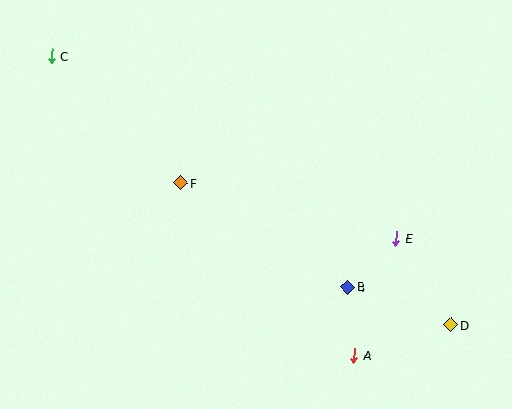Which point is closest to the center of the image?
Point F at (181, 183) is closest to the center.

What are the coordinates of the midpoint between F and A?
The midpoint between F and A is at (267, 269).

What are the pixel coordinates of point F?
Point F is at (181, 183).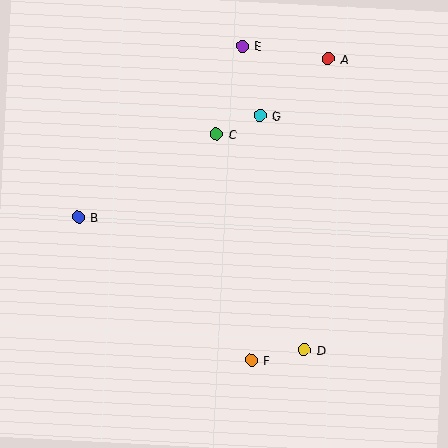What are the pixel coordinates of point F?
Point F is at (251, 361).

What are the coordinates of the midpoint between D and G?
The midpoint between D and G is at (282, 233).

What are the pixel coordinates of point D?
Point D is at (304, 350).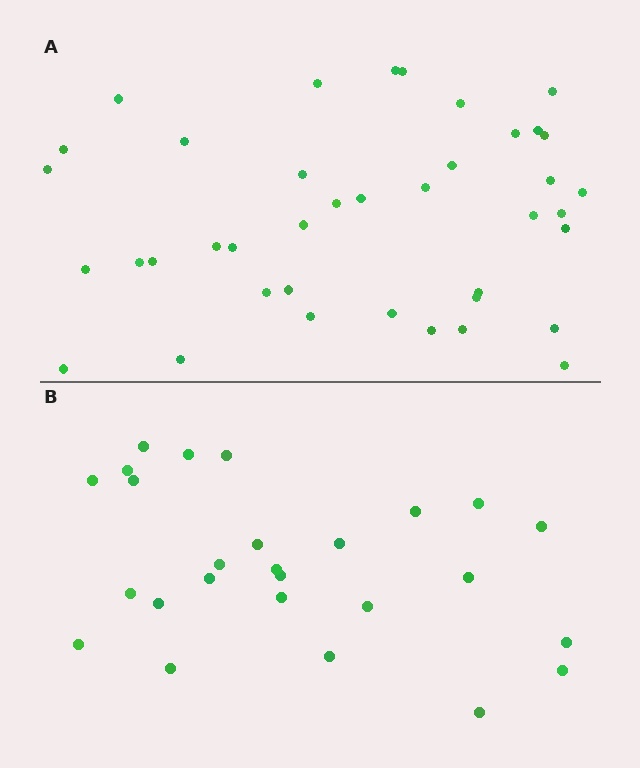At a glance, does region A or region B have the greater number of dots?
Region A (the top region) has more dots.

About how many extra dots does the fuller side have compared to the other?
Region A has approximately 15 more dots than region B.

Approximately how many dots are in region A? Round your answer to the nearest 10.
About 40 dots.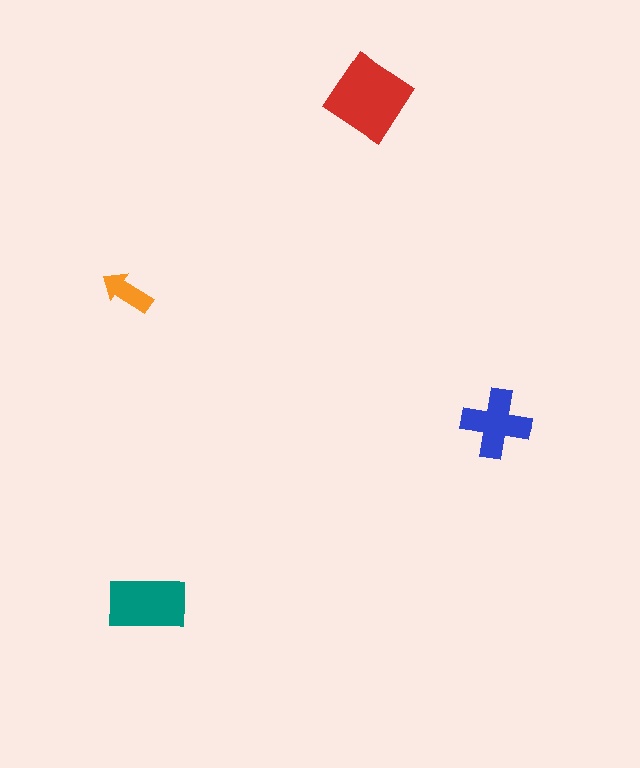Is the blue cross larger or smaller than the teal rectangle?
Smaller.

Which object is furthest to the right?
The blue cross is rightmost.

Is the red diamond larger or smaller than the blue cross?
Larger.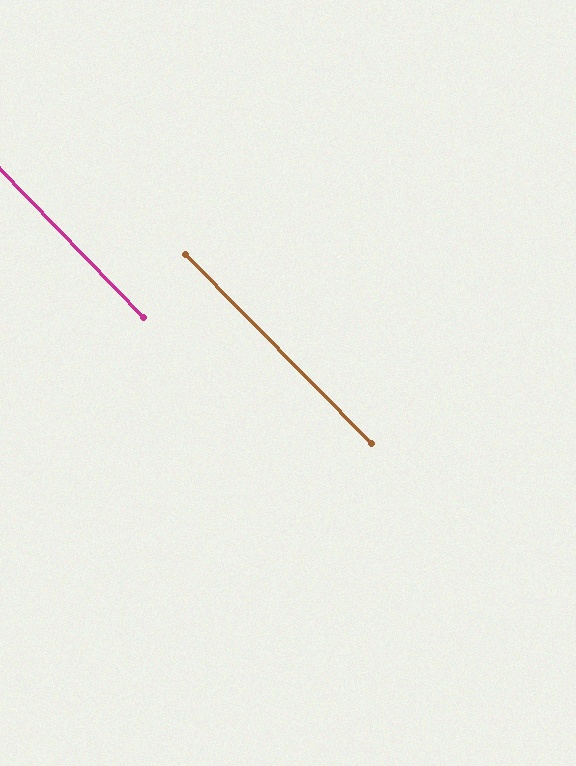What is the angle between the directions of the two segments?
Approximately 1 degree.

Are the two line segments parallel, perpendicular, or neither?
Parallel — their directions differ by only 0.5°.